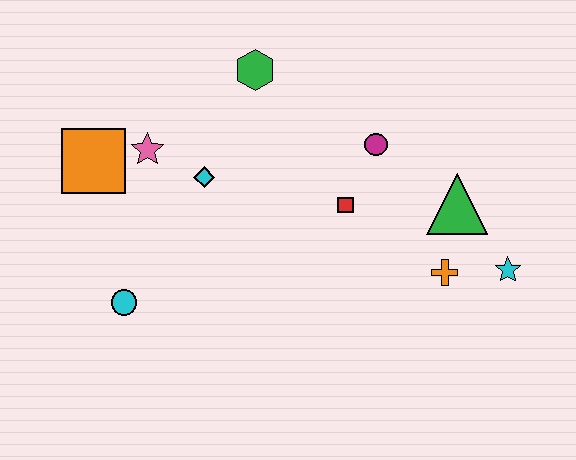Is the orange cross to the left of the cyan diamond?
No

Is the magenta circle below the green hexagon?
Yes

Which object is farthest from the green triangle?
The orange square is farthest from the green triangle.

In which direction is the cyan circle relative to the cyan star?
The cyan circle is to the left of the cyan star.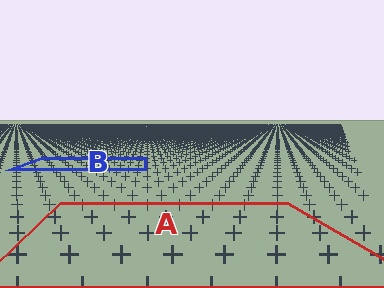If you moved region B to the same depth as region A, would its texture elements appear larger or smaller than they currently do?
They would appear larger. At a closer depth, the same texture elements are projected at a bigger on-screen size.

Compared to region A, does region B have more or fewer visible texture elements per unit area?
Region B has more texture elements per unit area — they are packed more densely because it is farther away.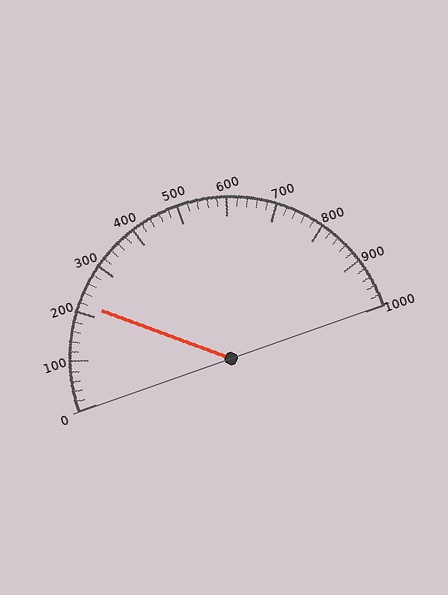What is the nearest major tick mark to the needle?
The nearest major tick mark is 200.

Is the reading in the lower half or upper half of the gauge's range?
The reading is in the lower half of the range (0 to 1000).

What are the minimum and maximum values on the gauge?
The gauge ranges from 0 to 1000.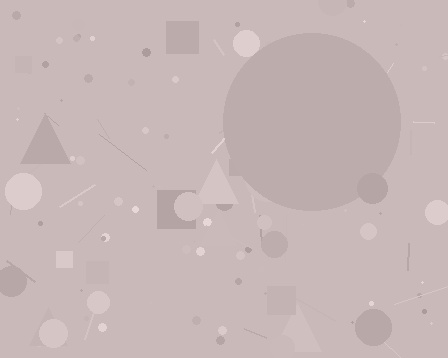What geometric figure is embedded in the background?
A circle is embedded in the background.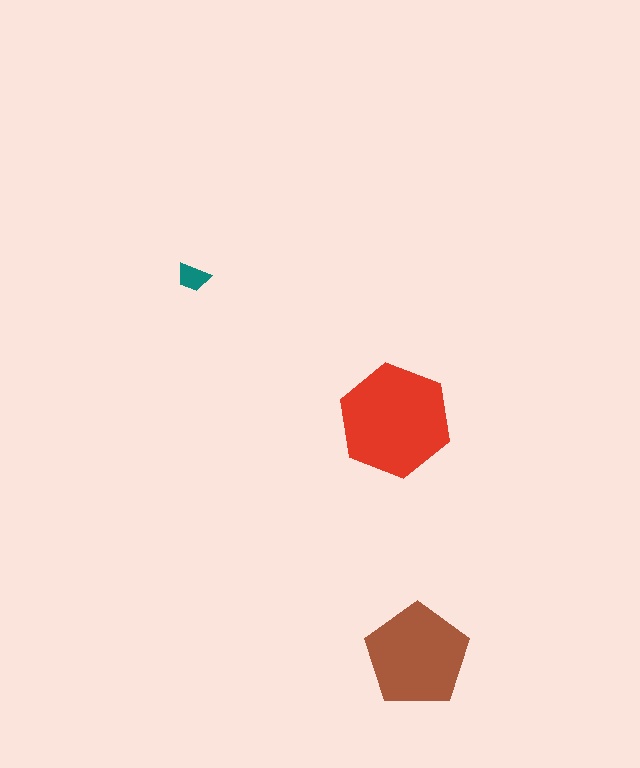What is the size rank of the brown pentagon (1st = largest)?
2nd.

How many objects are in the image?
There are 3 objects in the image.